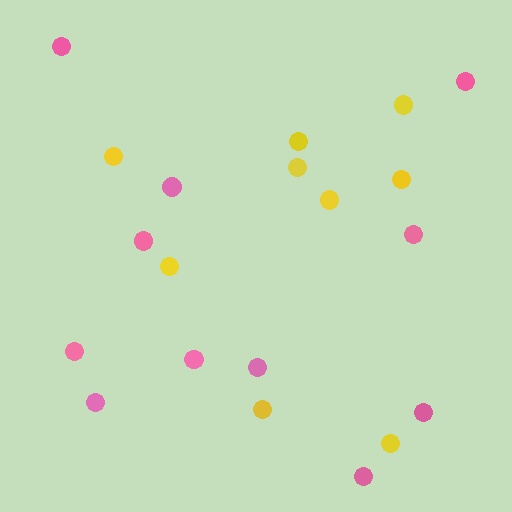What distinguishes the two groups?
There are 2 groups: one group of pink circles (11) and one group of yellow circles (9).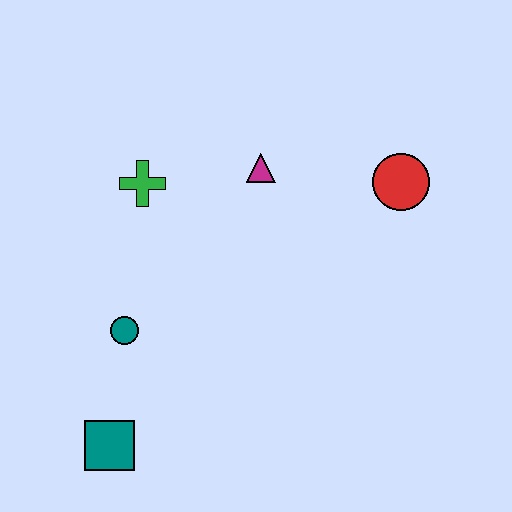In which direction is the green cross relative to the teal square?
The green cross is above the teal square.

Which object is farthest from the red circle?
The teal square is farthest from the red circle.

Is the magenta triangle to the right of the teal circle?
Yes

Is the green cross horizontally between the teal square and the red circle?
Yes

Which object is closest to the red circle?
The magenta triangle is closest to the red circle.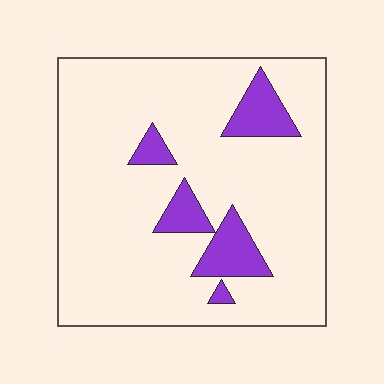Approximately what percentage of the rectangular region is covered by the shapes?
Approximately 15%.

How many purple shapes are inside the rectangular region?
5.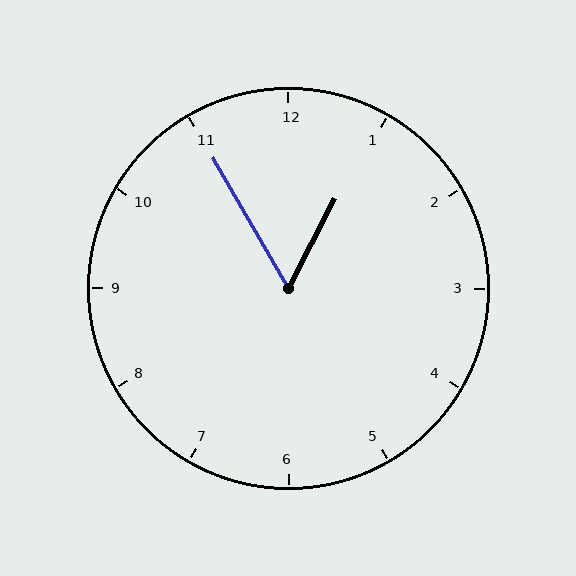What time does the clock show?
12:55.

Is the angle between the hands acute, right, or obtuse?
It is acute.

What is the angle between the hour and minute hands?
Approximately 58 degrees.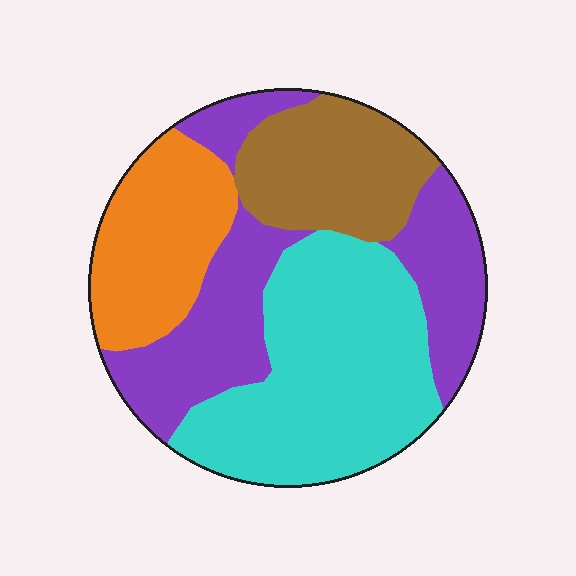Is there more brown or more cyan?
Cyan.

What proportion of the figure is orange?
Orange covers about 20% of the figure.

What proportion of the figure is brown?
Brown takes up about one sixth (1/6) of the figure.